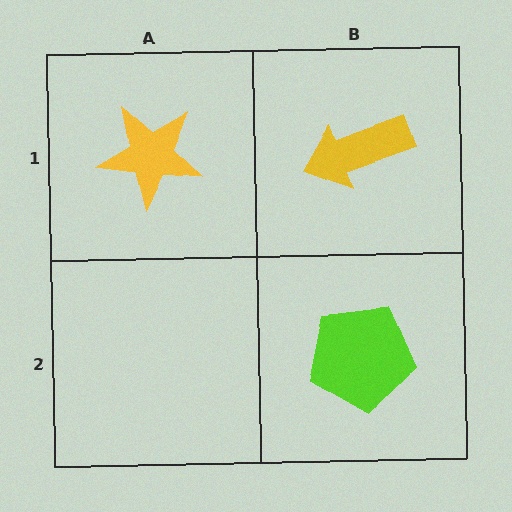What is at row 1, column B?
A yellow arrow.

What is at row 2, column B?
A lime pentagon.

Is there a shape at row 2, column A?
No, that cell is empty.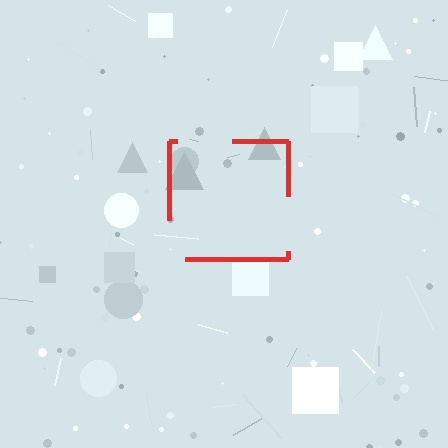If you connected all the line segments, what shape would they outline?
They would outline a square.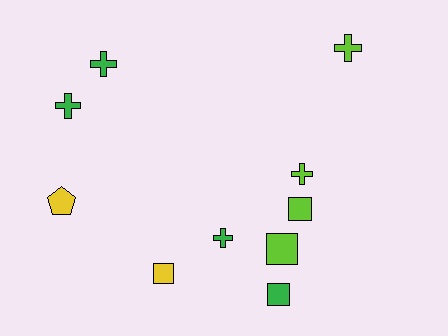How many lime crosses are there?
There are 2 lime crosses.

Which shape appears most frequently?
Cross, with 5 objects.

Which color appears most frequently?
Lime, with 4 objects.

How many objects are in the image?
There are 10 objects.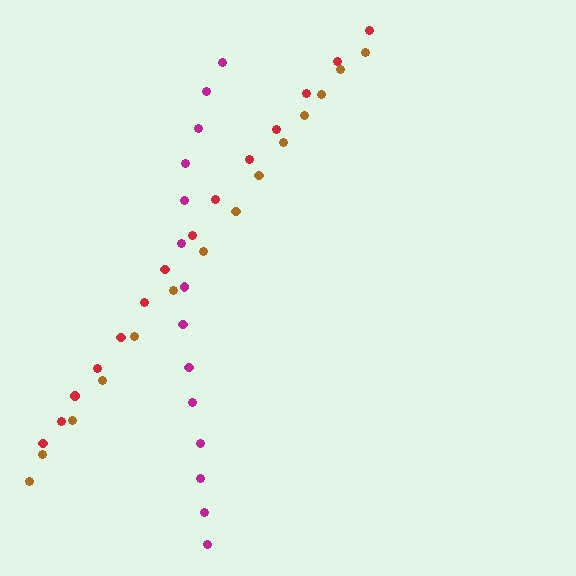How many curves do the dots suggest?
There are 3 distinct paths.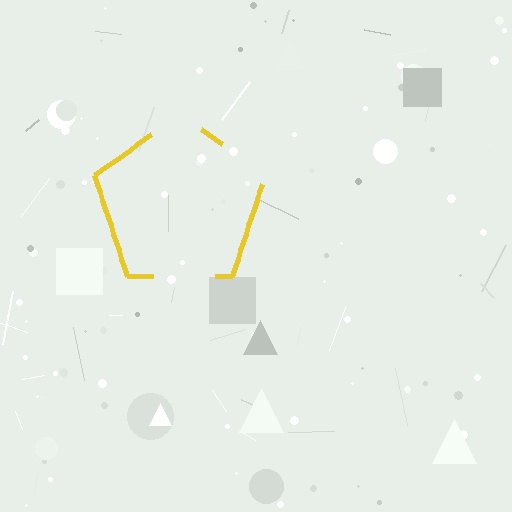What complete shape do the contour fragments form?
The contour fragments form a pentagon.